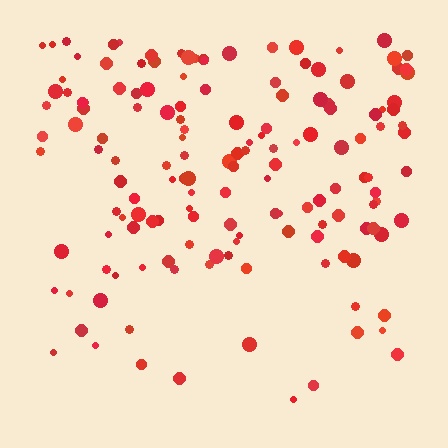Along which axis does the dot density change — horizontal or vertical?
Vertical.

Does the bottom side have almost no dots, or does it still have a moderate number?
Still a moderate number, just noticeably fewer than the top.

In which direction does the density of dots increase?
From bottom to top, with the top side densest.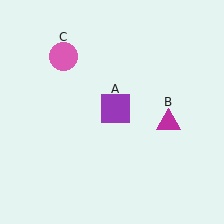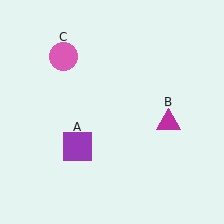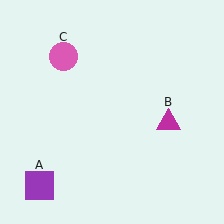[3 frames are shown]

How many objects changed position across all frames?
1 object changed position: purple square (object A).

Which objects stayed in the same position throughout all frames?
Magenta triangle (object B) and pink circle (object C) remained stationary.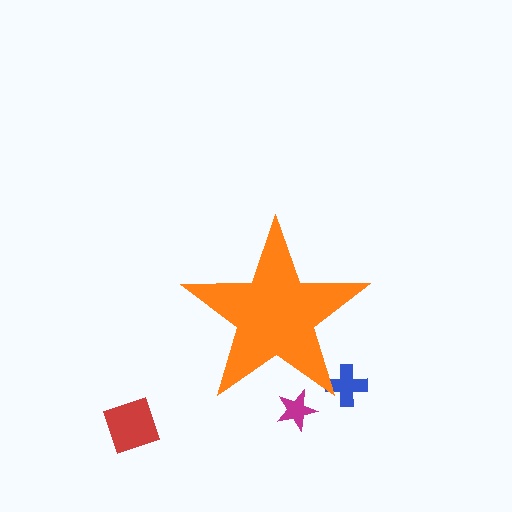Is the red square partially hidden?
No, the red square is fully visible.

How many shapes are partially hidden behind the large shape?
2 shapes are partially hidden.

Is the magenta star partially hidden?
Yes, the magenta star is partially hidden behind the orange star.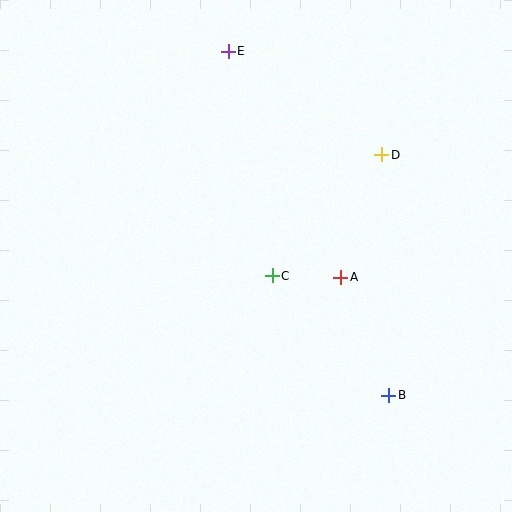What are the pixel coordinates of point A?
Point A is at (341, 277).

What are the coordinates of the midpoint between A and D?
The midpoint between A and D is at (361, 216).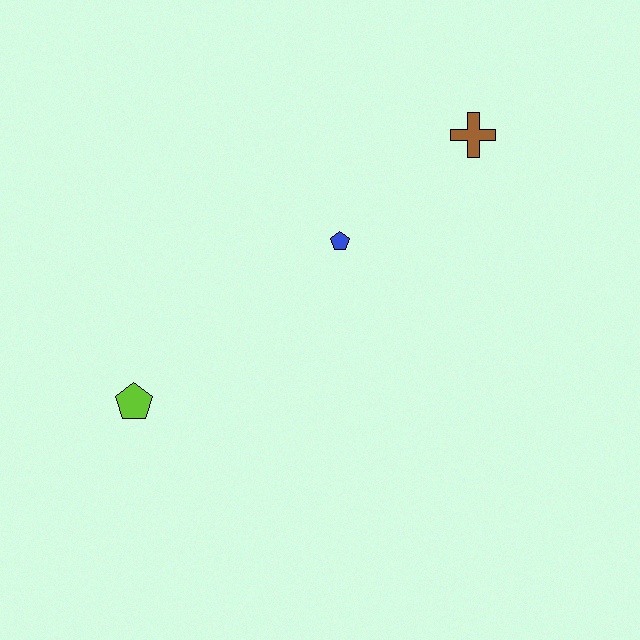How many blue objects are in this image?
There is 1 blue object.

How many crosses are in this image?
There is 1 cross.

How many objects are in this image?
There are 3 objects.